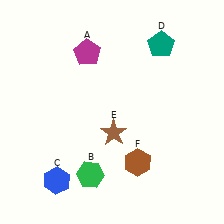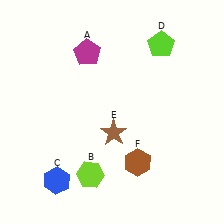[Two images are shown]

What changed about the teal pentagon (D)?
In Image 1, D is teal. In Image 2, it changed to lime.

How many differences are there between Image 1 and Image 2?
There are 2 differences between the two images.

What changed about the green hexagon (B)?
In Image 1, B is green. In Image 2, it changed to lime.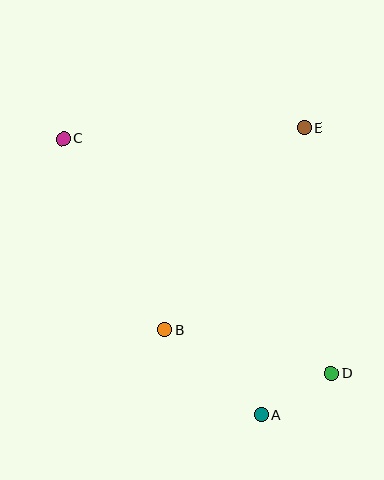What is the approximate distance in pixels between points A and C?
The distance between A and C is approximately 340 pixels.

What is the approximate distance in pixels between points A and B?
The distance between A and B is approximately 128 pixels.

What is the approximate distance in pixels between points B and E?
The distance between B and E is approximately 246 pixels.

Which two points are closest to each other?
Points A and D are closest to each other.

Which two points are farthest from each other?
Points C and D are farthest from each other.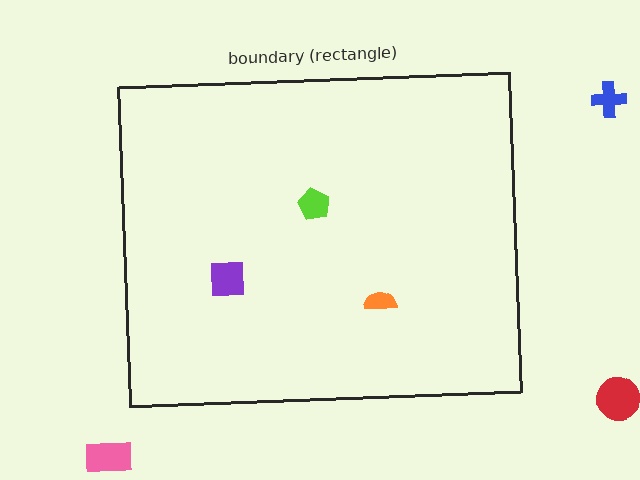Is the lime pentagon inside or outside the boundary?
Inside.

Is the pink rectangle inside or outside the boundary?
Outside.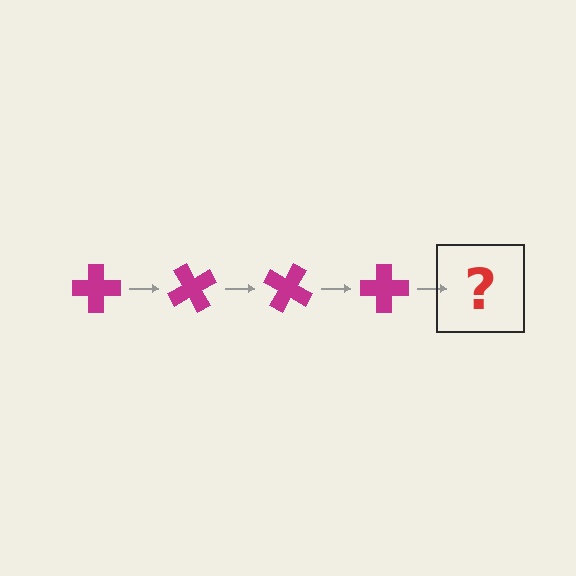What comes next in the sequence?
The next element should be a magenta cross rotated 240 degrees.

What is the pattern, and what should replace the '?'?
The pattern is that the cross rotates 60 degrees each step. The '?' should be a magenta cross rotated 240 degrees.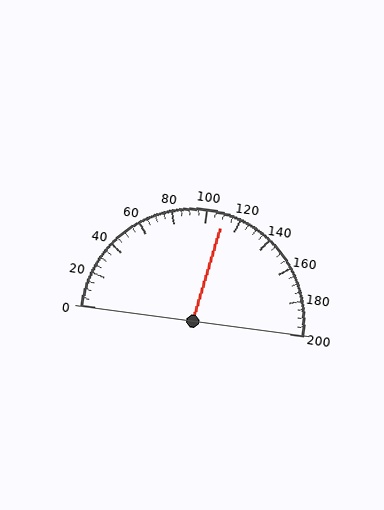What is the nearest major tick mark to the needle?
The nearest major tick mark is 120.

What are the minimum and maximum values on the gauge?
The gauge ranges from 0 to 200.